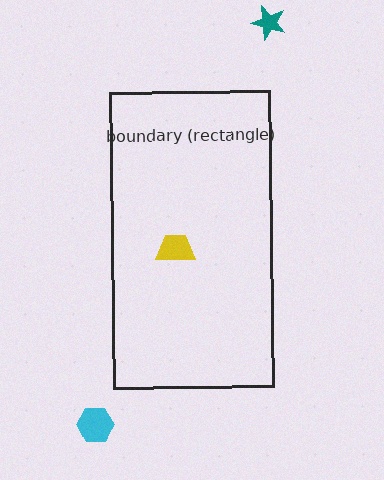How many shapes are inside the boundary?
1 inside, 2 outside.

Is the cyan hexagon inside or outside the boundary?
Outside.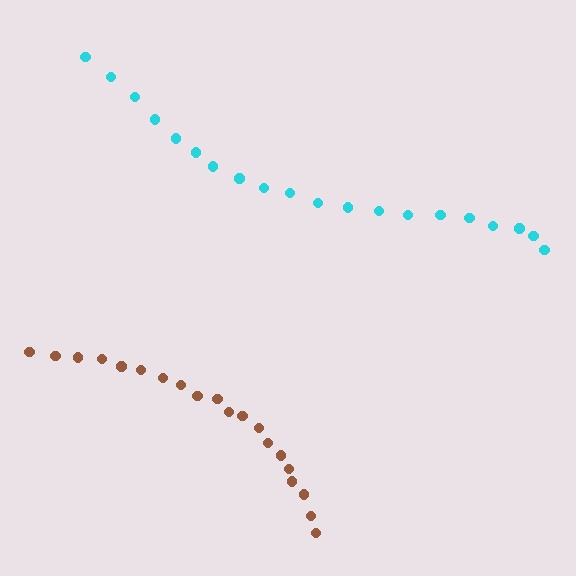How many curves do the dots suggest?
There are 2 distinct paths.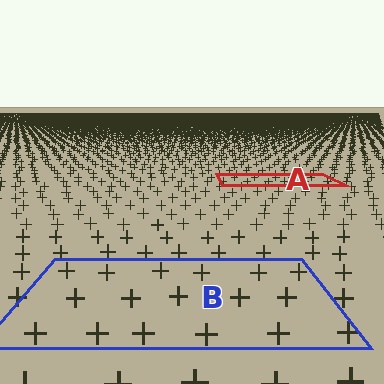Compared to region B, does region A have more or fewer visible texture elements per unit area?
Region A has more texture elements per unit area — they are packed more densely because it is farther away.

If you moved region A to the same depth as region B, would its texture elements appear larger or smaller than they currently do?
They would appear larger. At a closer depth, the same texture elements are projected at a bigger on-screen size.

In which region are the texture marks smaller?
The texture marks are smaller in region A, because it is farther away.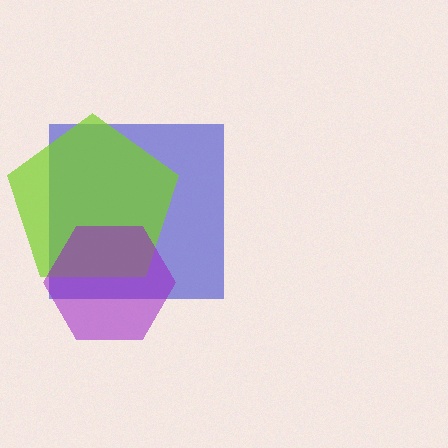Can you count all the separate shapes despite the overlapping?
Yes, there are 3 separate shapes.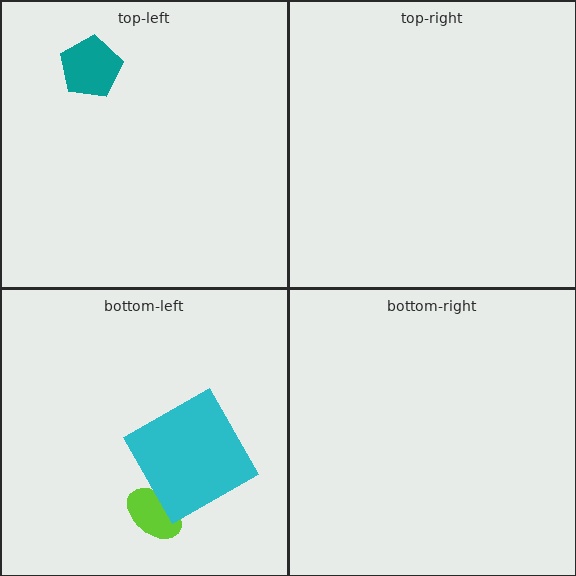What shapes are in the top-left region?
The teal pentagon.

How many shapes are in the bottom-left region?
2.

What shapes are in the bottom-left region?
The lime ellipse, the cyan square.